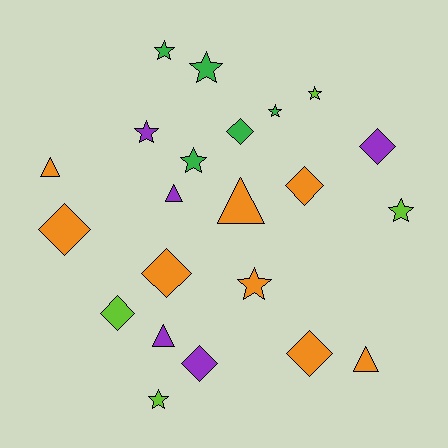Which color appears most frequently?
Orange, with 8 objects.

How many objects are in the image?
There are 22 objects.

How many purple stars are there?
There is 1 purple star.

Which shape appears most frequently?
Star, with 9 objects.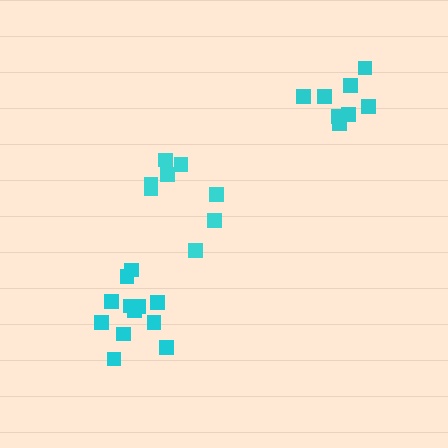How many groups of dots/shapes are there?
There are 3 groups.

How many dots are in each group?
Group 1: 8 dots, Group 2: 12 dots, Group 3: 8 dots (28 total).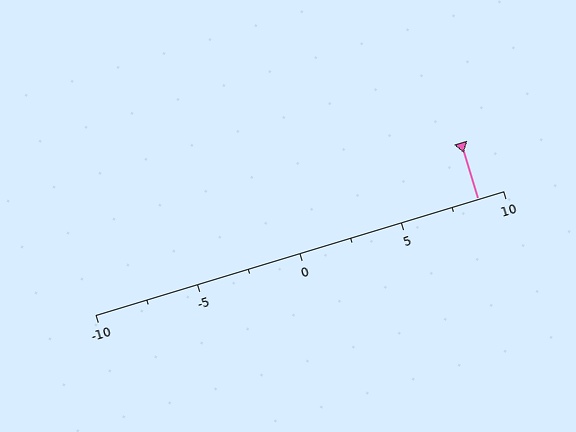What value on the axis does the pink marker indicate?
The marker indicates approximately 8.8.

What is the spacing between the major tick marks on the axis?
The major ticks are spaced 5 apart.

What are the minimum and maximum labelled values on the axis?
The axis runs from -10 to 10.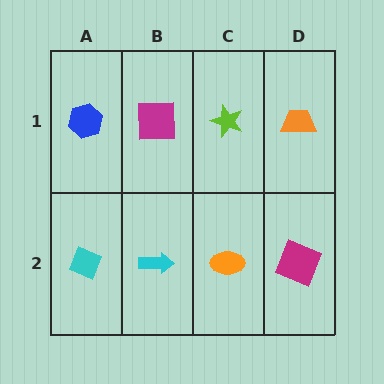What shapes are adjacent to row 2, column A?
A blue hexagon (row 1, column A), a cyan arrow (row 2, column B).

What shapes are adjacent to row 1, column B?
A cyan arrow (row 2, column B), a blue hexagon (row 1, column A), a lime star (row 1, column C).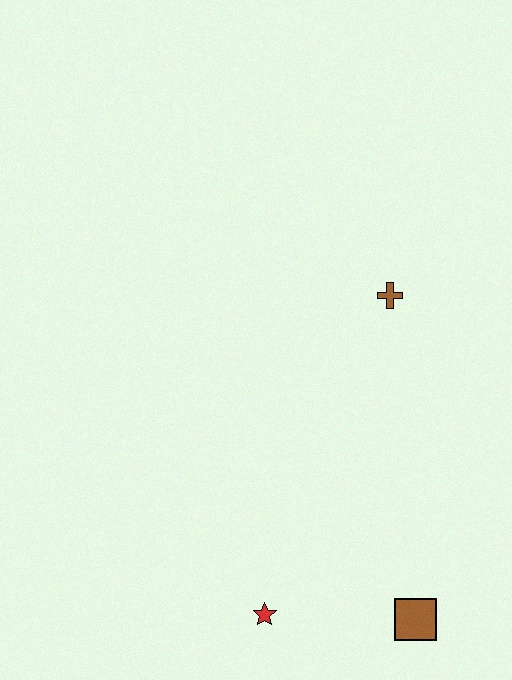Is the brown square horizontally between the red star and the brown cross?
No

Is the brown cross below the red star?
No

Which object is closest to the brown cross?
The brown square is closest to the brown cross.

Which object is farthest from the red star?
The brown cross is farthest from the red star.